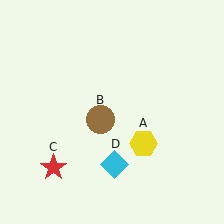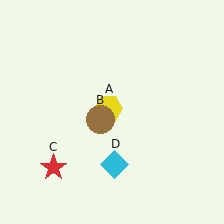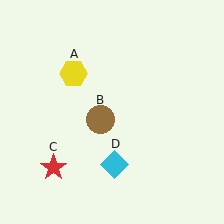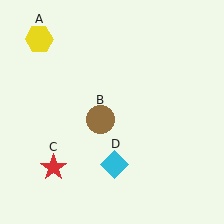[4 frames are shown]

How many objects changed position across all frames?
1 object changed position: yellow hexagon (object A).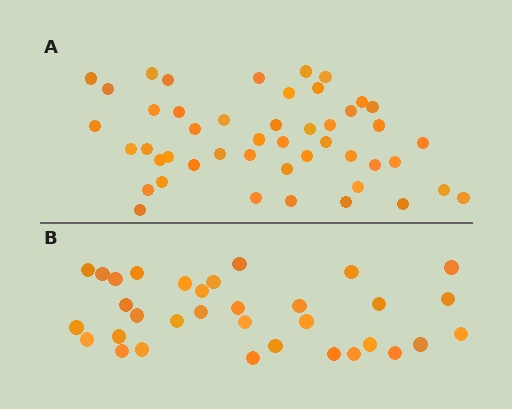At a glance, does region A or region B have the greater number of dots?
Region A (the top region) has more dots.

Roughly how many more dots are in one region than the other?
Region A has approximately 15 more dots than region B.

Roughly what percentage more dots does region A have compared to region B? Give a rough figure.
About 40% more.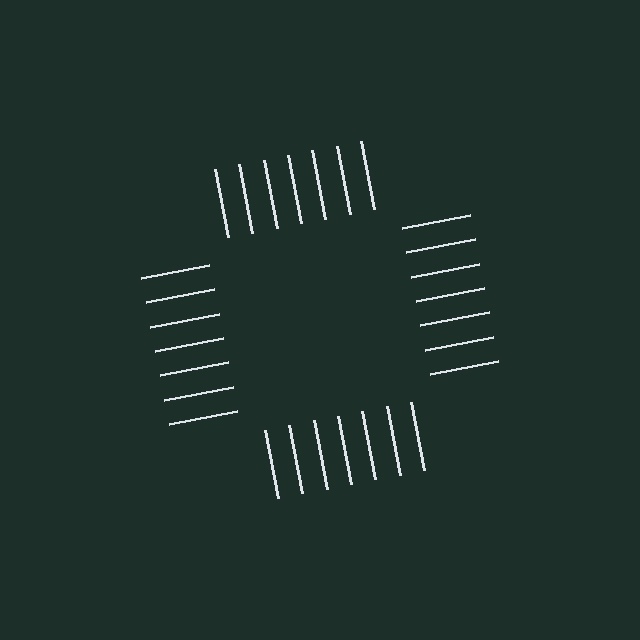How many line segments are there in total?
28 — 7 along each of the 4 edges.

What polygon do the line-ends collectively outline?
An illusory square — the line segments terminate on its edges but no continuous stroke is drawn.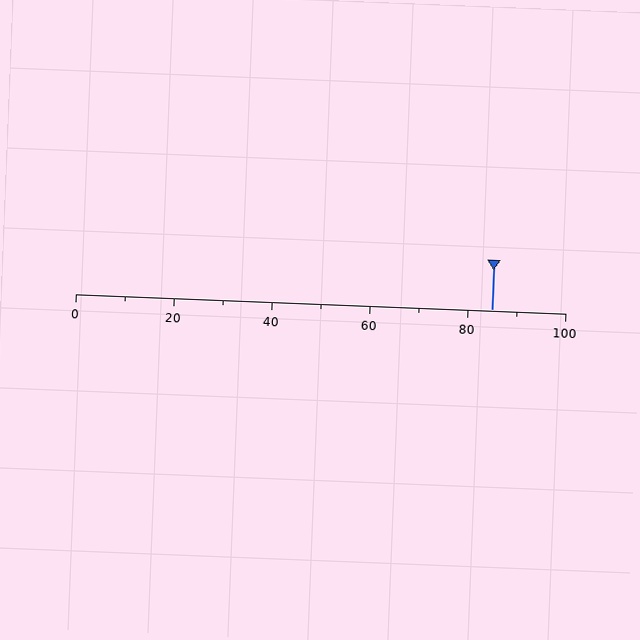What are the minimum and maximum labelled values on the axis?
The axis runs from 0 to 100.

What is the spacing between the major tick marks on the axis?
The major ticks are spaced 20 apart.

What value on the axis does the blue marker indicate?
The marker indicates approximately 85.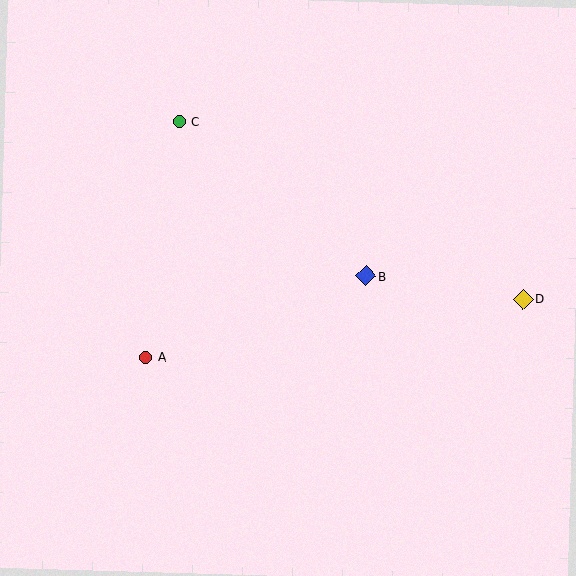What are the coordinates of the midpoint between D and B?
The midpoint between D and B is at (445, 288).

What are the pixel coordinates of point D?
Point D is at (523, 299).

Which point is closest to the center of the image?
Point B at (366, 276) is closest to the center.